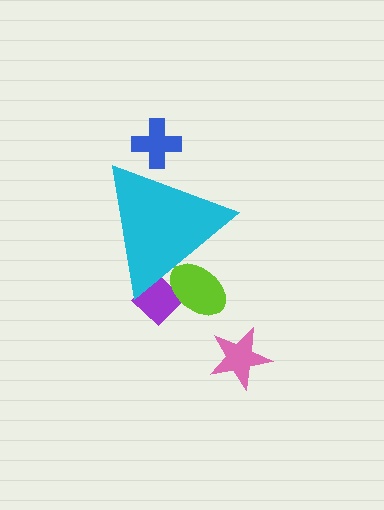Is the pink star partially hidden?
No, the pink star is fully visible.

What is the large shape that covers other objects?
A cyan triangle.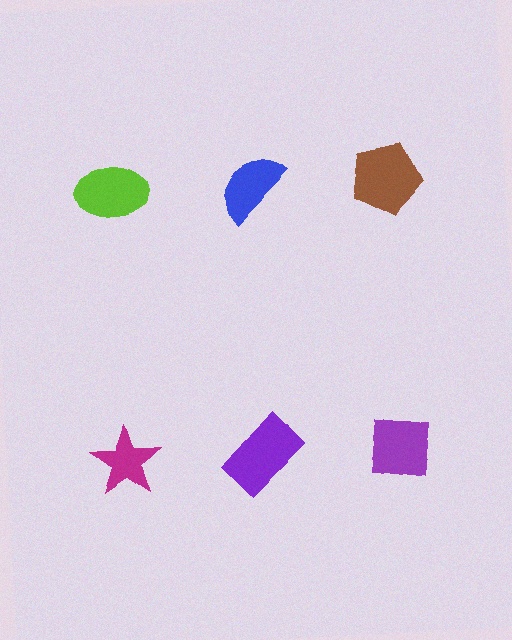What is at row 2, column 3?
A purple square.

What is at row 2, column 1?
A magenta star.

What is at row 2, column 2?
A purple rectangle.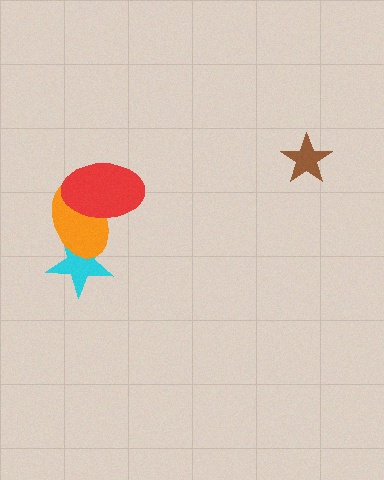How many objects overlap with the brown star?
0 objects overlap with the brown star.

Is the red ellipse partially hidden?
No, no other shape covers it.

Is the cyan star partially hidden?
Yes, it is partially covered by another shape.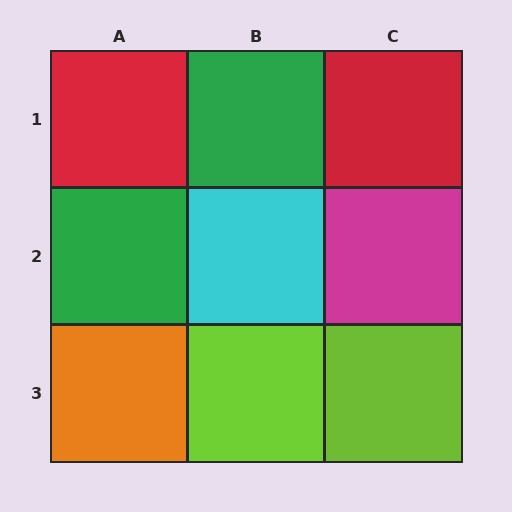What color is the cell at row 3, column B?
Lime.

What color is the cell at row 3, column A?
Orange.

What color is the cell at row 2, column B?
Cyan.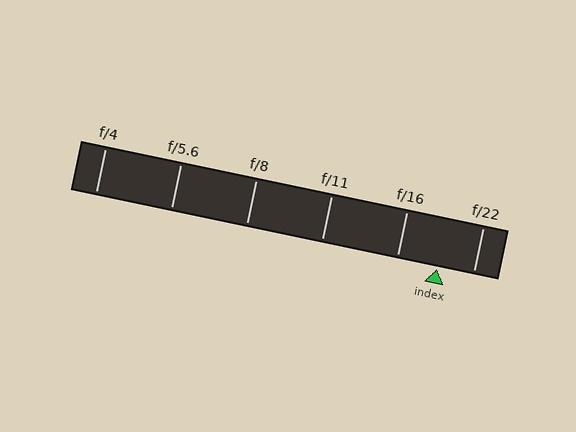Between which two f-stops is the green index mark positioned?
The index mark is between f/16 and f/22.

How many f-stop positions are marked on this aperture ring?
There are 6 f-stop positions marked.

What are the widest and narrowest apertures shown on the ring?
The widest aperture shown is f/4 and the narrowest is f/22.